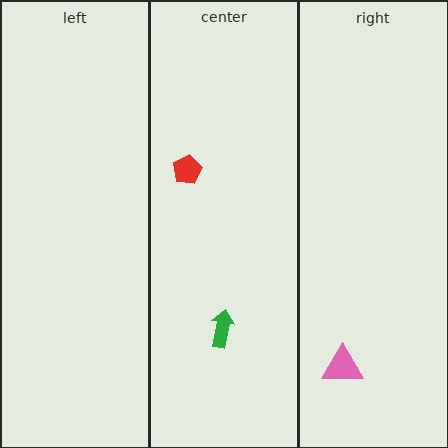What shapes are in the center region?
The green arrow, the red pentagon.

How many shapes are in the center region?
2.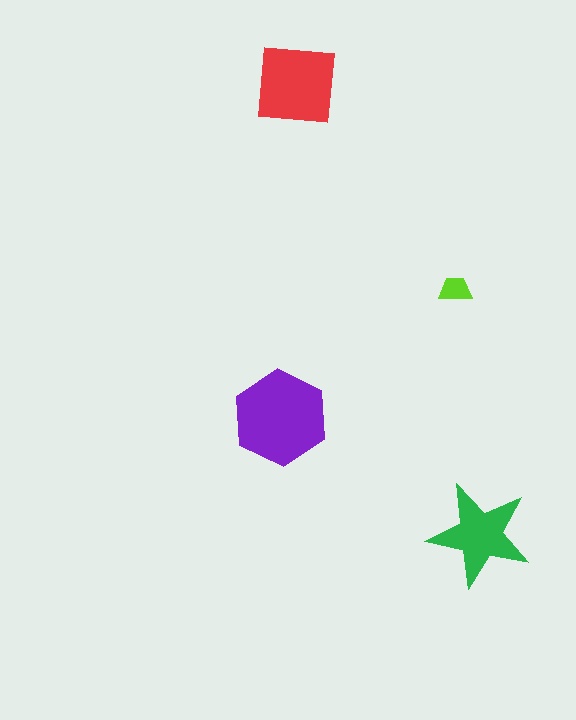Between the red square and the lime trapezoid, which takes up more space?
The red square.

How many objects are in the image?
There are 4 objects in the image.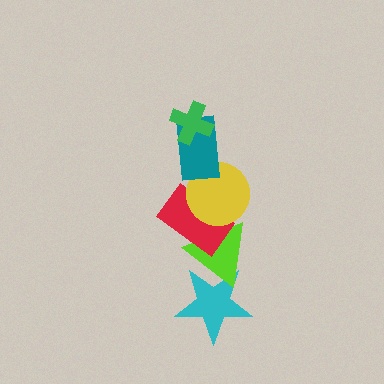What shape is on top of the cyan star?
The lime triangle is on top of the cyan star.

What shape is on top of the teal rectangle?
The green cross is on top of the teal rectangle.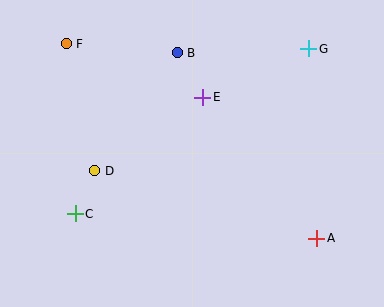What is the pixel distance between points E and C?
The distance between E and C is 173 pixels.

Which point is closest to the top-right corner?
Point G is closest to the top-right corner.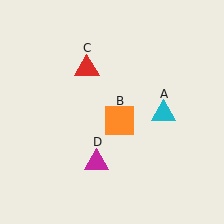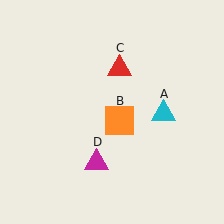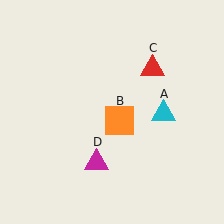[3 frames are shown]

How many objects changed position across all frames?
1 object changed position: red triangle (object C).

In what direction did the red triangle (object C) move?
The red triangle (object C) moved right.